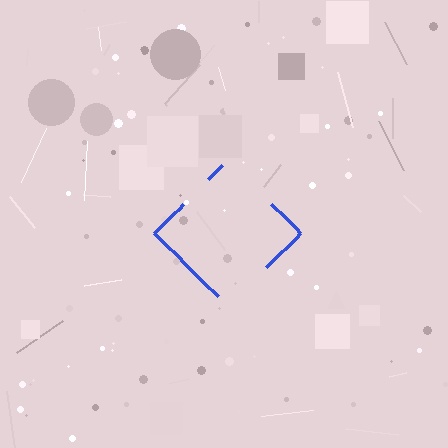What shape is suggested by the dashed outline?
The dashed outline suggests a diamond.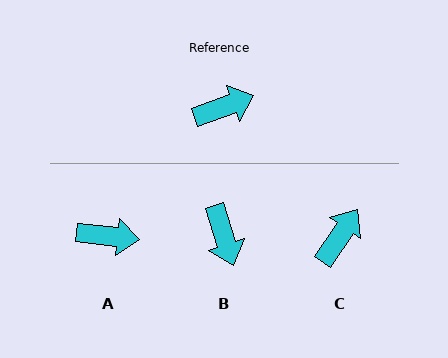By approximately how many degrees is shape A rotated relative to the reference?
Approximately 27 degrees clockwise.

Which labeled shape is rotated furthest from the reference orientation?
B, about 93 degrees away.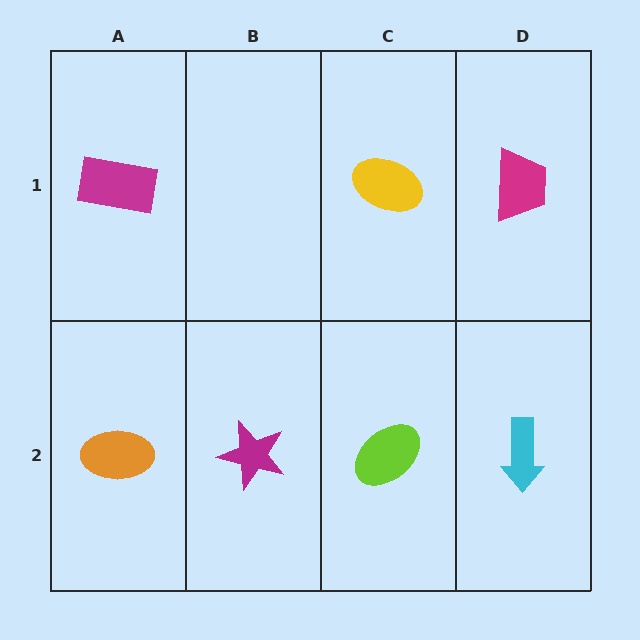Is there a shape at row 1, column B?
No, that cell is empty.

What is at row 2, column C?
A lime ellipse.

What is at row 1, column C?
A yellow ellipse.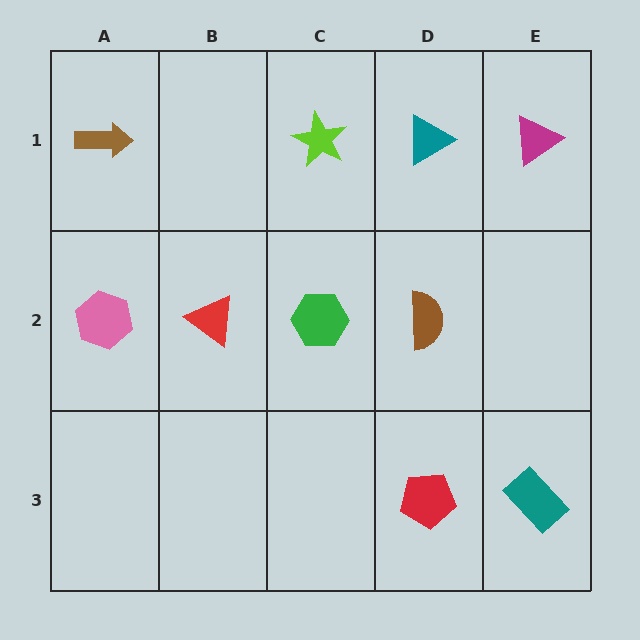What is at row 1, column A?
A brown arrow.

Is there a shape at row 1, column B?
No, that cell is empty.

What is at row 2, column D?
A brown semicircle.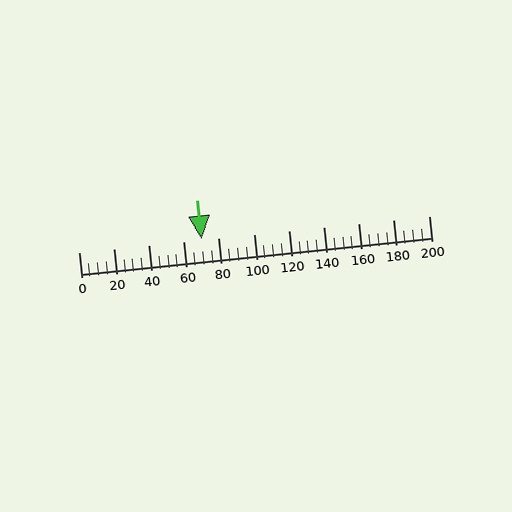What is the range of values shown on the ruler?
The ruler shows values from 0 to 200.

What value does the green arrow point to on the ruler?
The green arrow points to approximately 70.